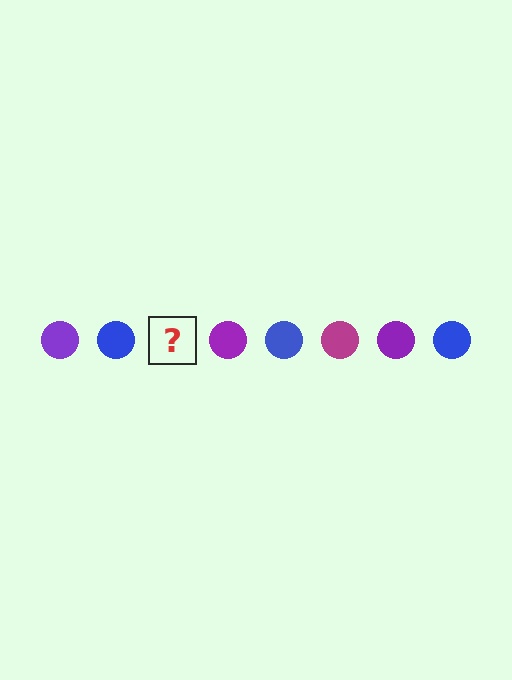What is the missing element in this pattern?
The missing element is a magenta circle.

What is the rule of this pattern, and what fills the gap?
The rule is that the pattern cycles through purple, blue, magenta circles. The gap should be filled with a magenta circle.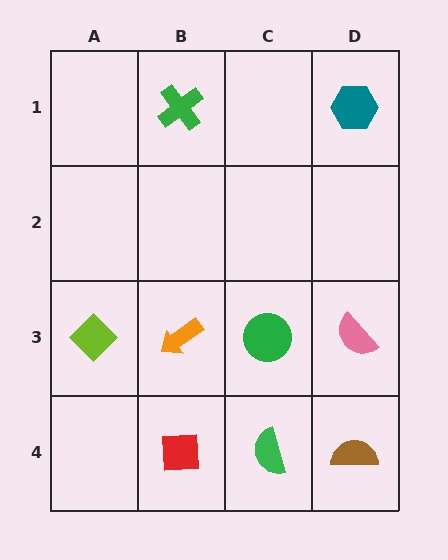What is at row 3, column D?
A pink semicircle.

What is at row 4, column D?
A brown semicircle.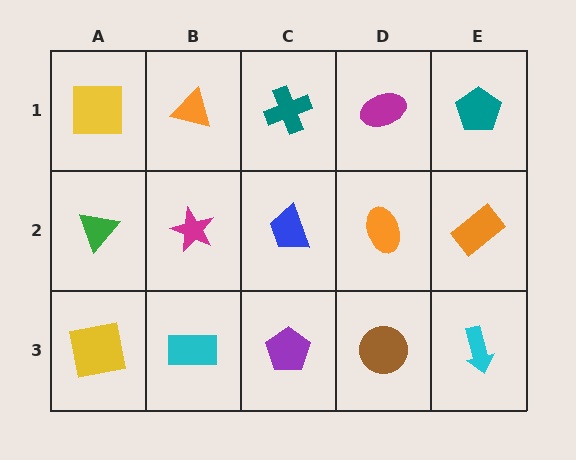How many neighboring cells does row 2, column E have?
3.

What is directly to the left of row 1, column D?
A teal cross.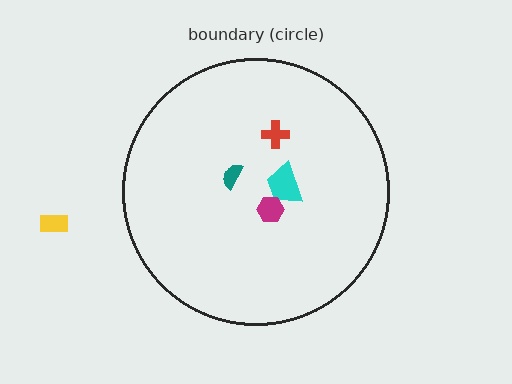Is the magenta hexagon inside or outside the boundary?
Inside.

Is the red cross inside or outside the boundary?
Inside.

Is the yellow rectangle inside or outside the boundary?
Outside.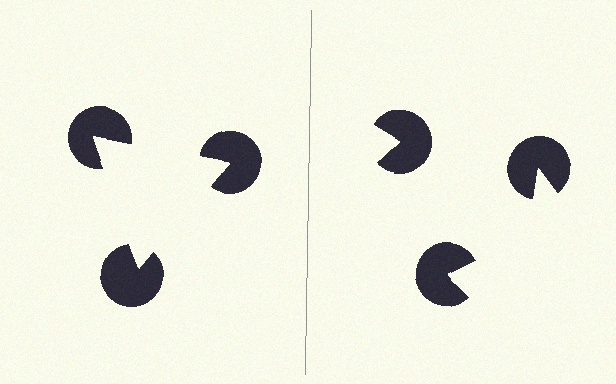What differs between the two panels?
The pac-man discs are positioned identically on both sides; only the wedge orientations differ. On the left they align to a triangle; on the right they are misaligned.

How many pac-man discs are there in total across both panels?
6 — 3 on each side.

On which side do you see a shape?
An illusory triangle appears on the left side. On the right side the wedge cuts are rotated, so no coherent shape forms.